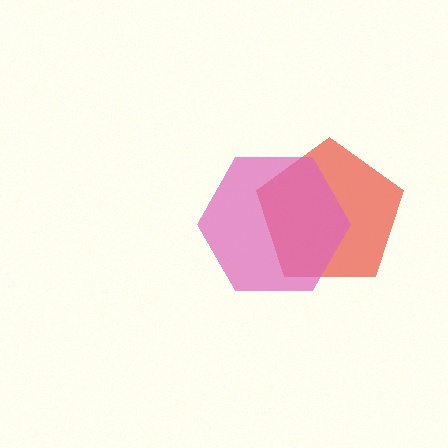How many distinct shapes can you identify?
There are 2 distinct shapes: a red pentagon, a pink hexagon.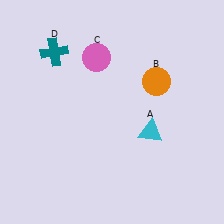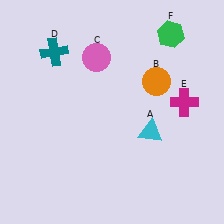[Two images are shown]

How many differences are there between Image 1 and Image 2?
There are 2 differences between the two images.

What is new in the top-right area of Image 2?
A magenta cross (E) was added in the top-right area of Image 2.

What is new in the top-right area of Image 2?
A green hexagon (F) was added in the top-right area of Image 2.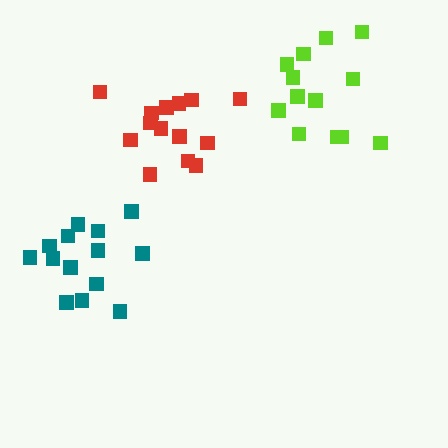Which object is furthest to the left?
The teal cluster is leftmost.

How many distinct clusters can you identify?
There are 3 distinct clusters.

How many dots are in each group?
Group 1: 13 dots, Group 2: 14 dots, Group 3: 14 dots (41 total).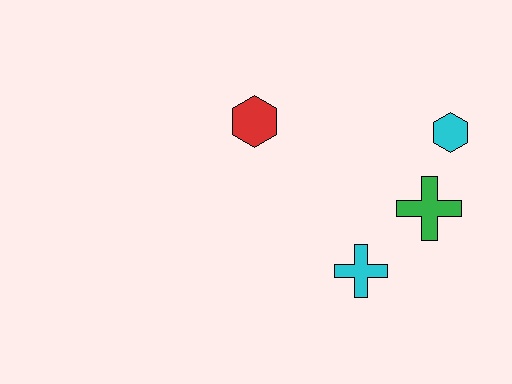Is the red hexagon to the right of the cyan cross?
No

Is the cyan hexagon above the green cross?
Yes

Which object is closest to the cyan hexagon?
The green cross is closest to the cyan hexagon.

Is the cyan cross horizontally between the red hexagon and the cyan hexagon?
Yes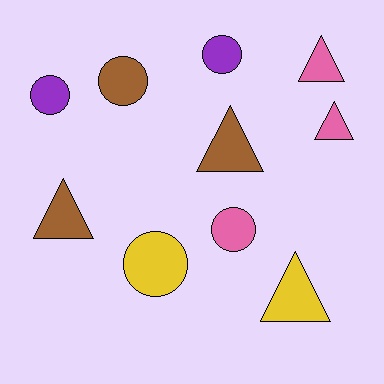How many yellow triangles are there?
There is 1 yellow triangle.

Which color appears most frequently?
Pink, with 3 objects.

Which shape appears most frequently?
Circle, with 5 objects.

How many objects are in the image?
There are 10 objects.